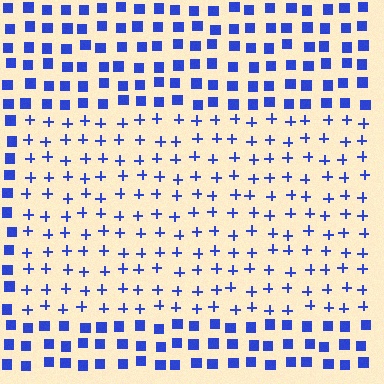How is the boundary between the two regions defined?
The boundary is defined by a change in element shape: plus signs inside vs. squares outside. All elements share the same color and spacing.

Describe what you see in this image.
The image is filled with small blue elements arranged in a uniform grid. A rectangle-shaped region contains plus signs, while the surrounding area contains squares. The boundary is defined purely by the change in element shape.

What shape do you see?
I see a rectangle.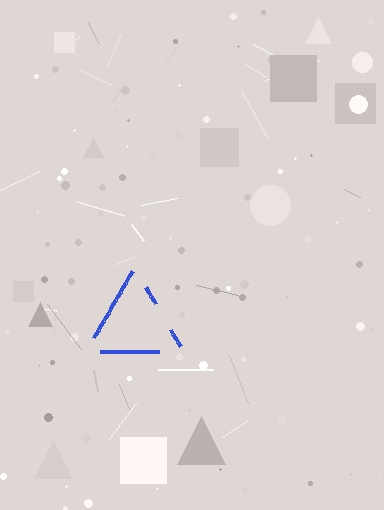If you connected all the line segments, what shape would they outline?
They would outline a triangle.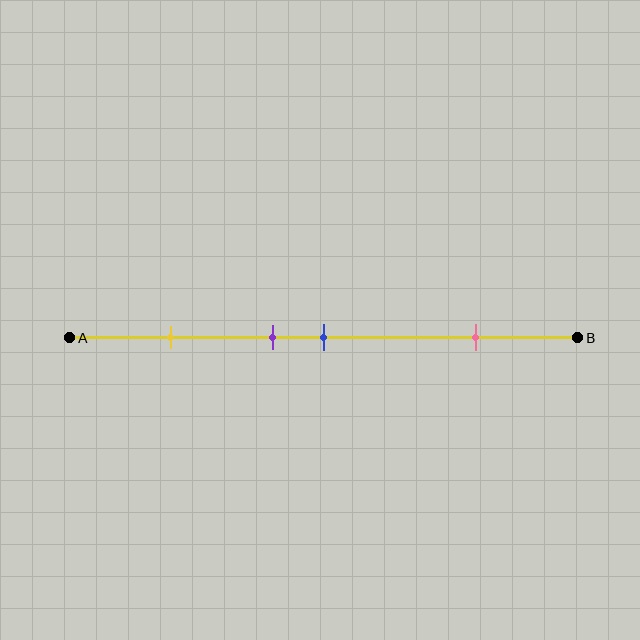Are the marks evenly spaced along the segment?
No, the marks are not evenly spaced.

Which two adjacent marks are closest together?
The purple and blue marks are the closest adjacent pair.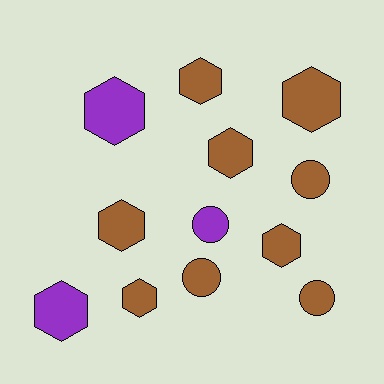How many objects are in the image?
There are 12 objects.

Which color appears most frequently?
Brown, with 9 objects.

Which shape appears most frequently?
Hexagon, with 8 objects.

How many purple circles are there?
There is 1 purple circle.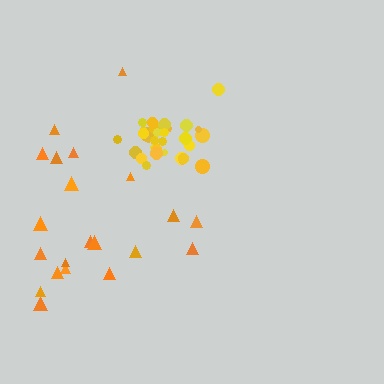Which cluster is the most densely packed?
Yellow.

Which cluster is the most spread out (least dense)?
Orange.